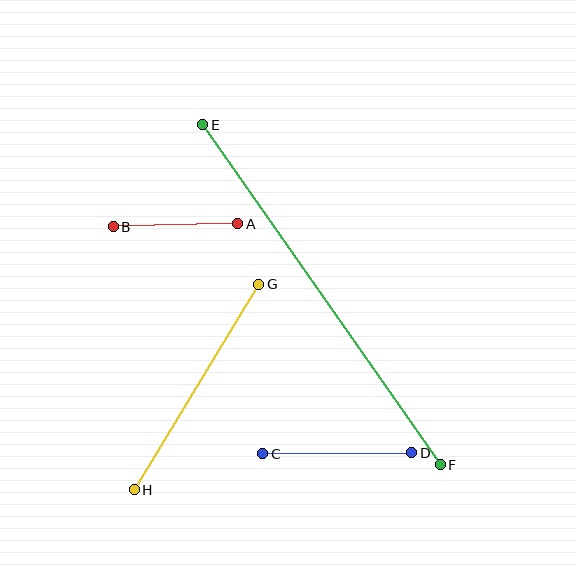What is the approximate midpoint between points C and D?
The midpoint is at approximately (337, 453) pixels.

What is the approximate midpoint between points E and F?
The midpoint is at approximately (322, 295) pixels.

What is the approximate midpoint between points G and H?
The midpoint is at approximately (196, 387) pixels.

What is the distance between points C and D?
The distance is approximately 149 pixels.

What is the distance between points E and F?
The distance is approximately 415 pixels.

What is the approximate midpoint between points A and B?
The midpoint is at approximately (175, 225) pixels.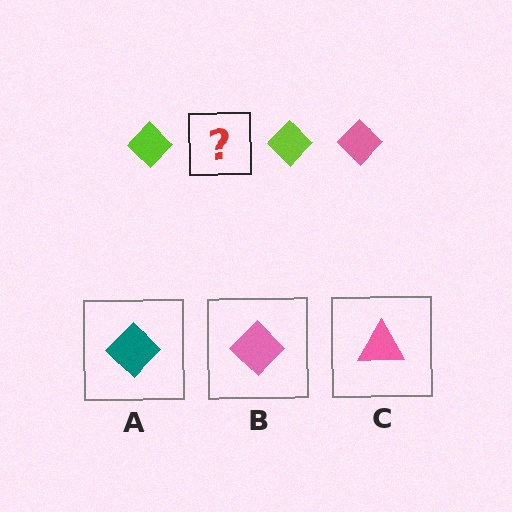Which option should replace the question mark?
Option B.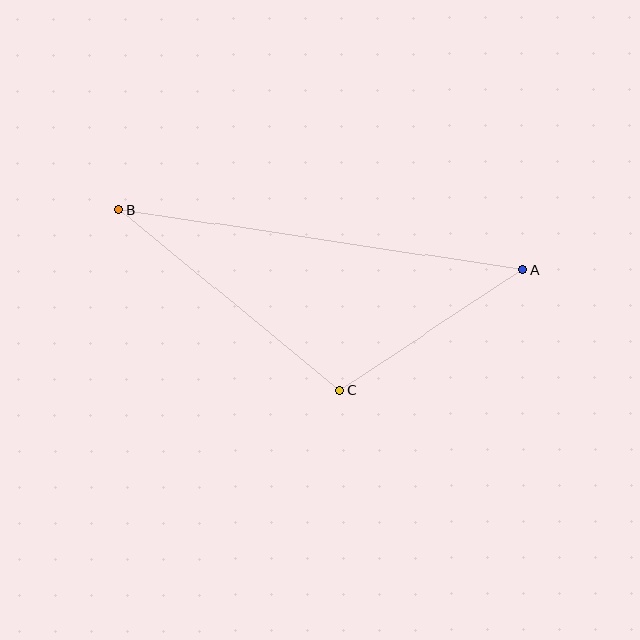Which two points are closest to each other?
Points A and C are closest to each other.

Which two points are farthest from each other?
Points A and B are farthest from each other.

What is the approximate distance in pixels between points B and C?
The distance between B and C is approximately 285 pixels.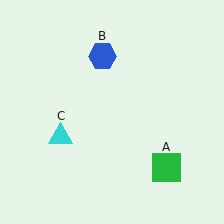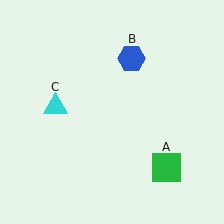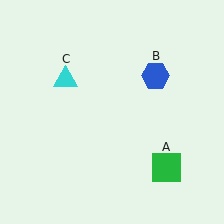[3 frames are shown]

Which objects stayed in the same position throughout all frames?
Green square (object A) remained stationary.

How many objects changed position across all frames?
2 objects changed position: blue hexagon (object B), cyan triangle (object C).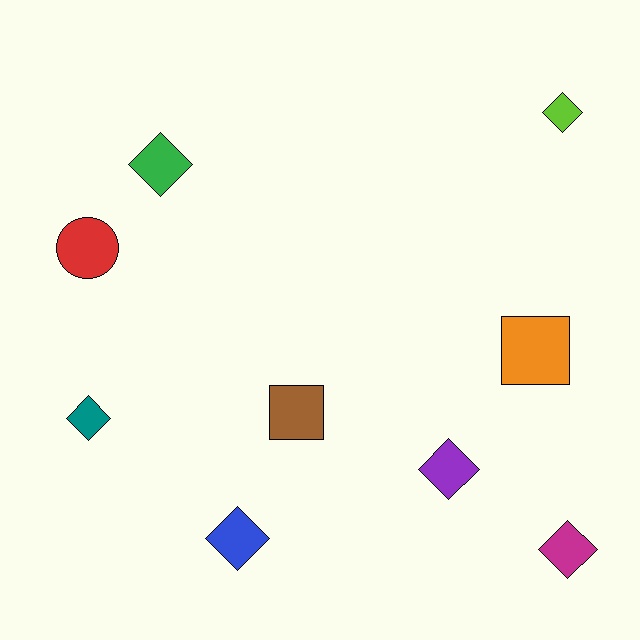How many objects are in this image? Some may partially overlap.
There are 9 objects.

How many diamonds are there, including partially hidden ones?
There are 6 diamonds.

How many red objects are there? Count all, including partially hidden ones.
There is 1 red object.